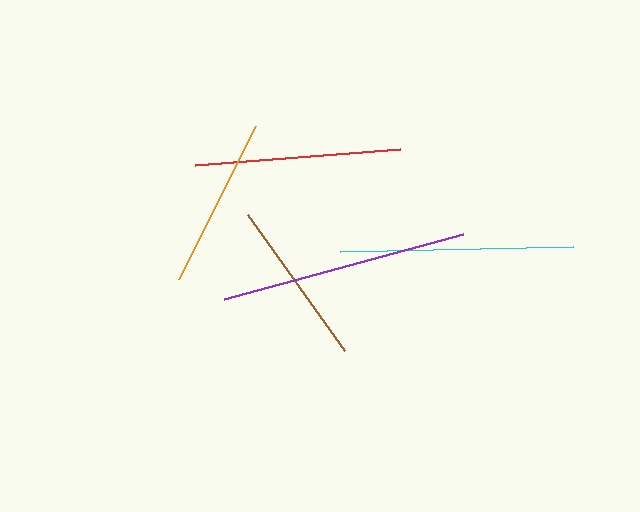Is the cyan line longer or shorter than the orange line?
The cyan line is longer than the orange line.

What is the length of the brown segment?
The brown segment is approximately 167 pixels long.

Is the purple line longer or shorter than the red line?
The purple line is longer than the red line.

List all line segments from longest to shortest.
From longest to shortest: purple, cyan, red, orange, brown.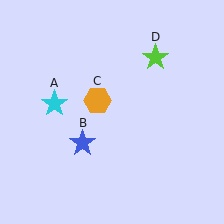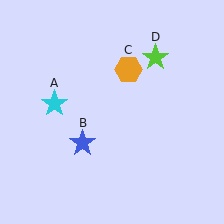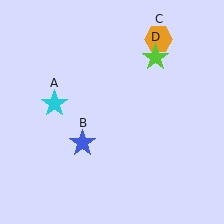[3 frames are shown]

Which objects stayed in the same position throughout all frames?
Cyan star (object A) and blue star (object B) and lime star (object D) remained stationary.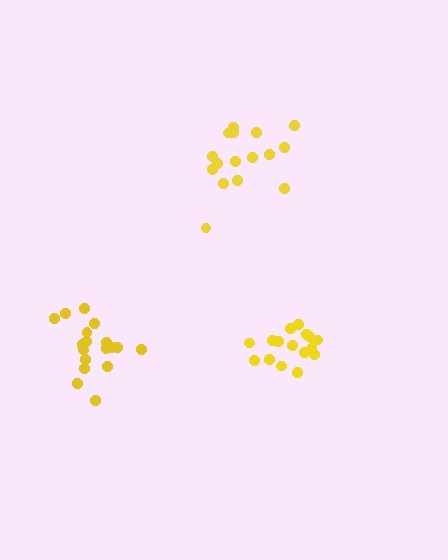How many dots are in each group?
Group 1: 16 dots, Group 2: 16 dots, Group 3: 18 dots (50 total).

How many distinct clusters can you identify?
There are 3 distinct clusters.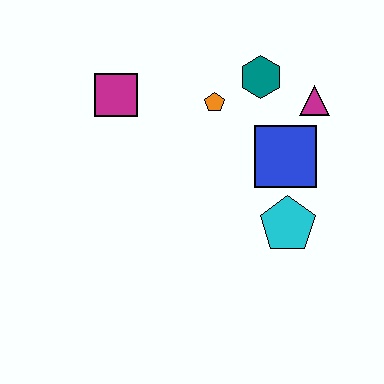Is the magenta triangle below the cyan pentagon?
No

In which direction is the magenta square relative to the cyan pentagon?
The magenta square is to the left of the cyan pentagon.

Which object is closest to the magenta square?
The orange pentagon is closest to the magenta square.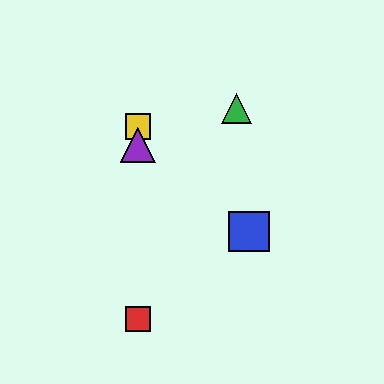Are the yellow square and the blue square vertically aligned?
No, the yellow square is at x≈138 and the blue square is at x≈249.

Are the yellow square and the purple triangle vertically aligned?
Yes, both are at x≈138.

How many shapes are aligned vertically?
3 shapes (the red square, the yellow square, the purple triangle) are aligned vertically.